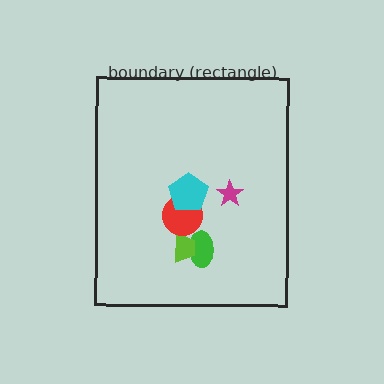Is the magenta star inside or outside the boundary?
Inside.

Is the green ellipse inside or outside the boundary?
Inside.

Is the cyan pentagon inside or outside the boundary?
Inside.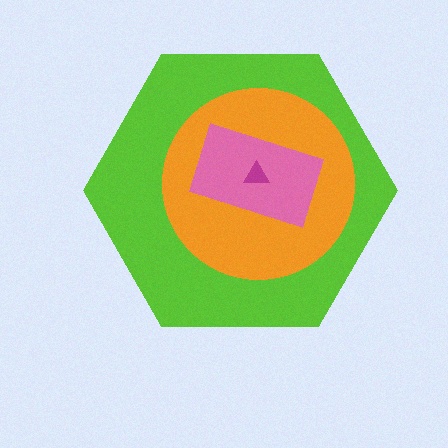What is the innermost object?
The magenta triangle.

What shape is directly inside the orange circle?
The pink rectangle.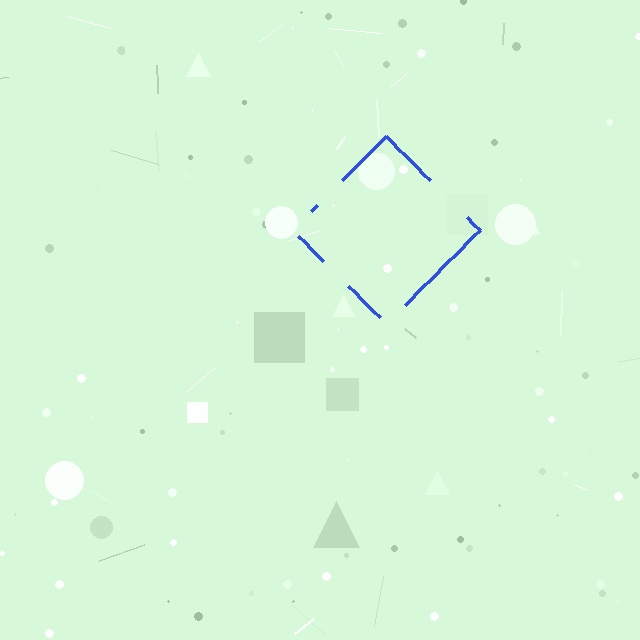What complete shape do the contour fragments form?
The contour fragments form a diamond.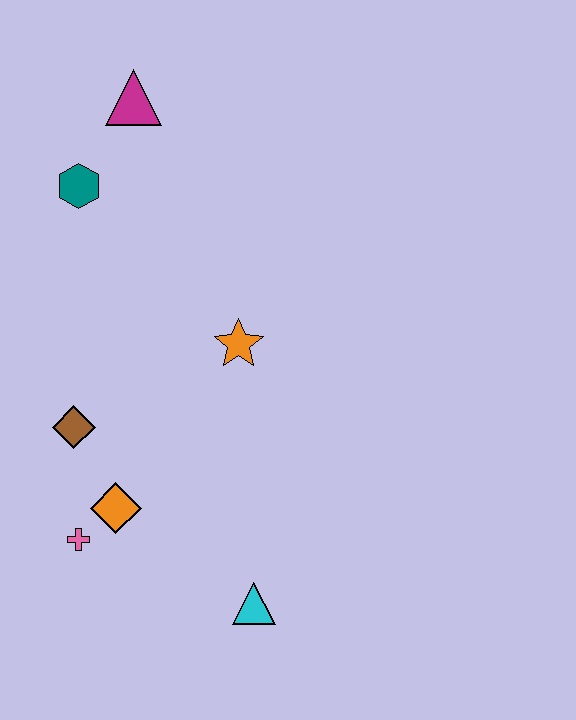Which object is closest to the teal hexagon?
The magenta triangle is closest to the teal hexagon.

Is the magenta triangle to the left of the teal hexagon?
No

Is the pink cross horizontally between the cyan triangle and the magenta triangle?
No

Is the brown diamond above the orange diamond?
Yes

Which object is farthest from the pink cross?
The magenta triangle is farthest from the pink cross.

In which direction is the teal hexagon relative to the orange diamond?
The teal hexagon is above the orange diamond.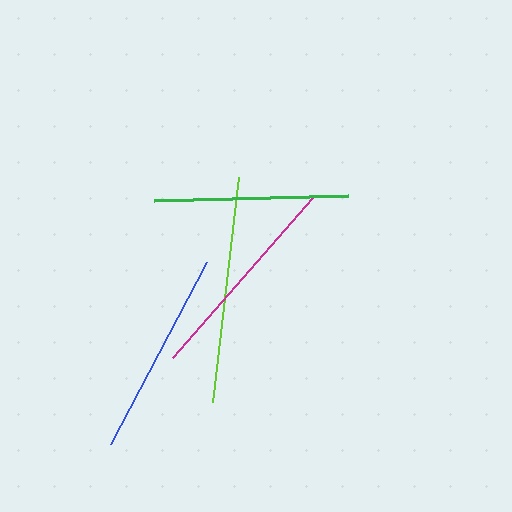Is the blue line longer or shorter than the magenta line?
The magenta line is longer than the blue line.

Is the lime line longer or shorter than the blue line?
The lime line is longer than the blue line.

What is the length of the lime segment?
The lime segment is approximately 226 pixels long.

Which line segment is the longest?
The lime line is the longest at approximately 226 pixels.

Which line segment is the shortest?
The green line is the shortest at approximately 194 pixels.